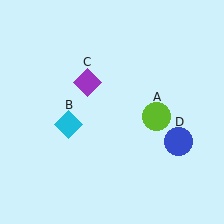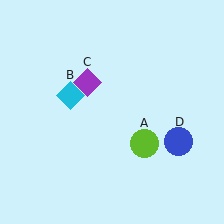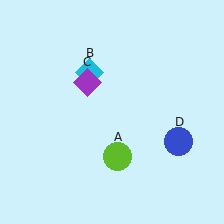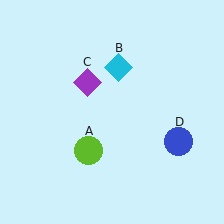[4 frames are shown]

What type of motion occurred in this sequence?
The lime circle (object A), cyan diamond (object B) rotated clockwise around the center of the scene.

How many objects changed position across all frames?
2 objects changed position: lime circle (object A), cyan diamond (object B).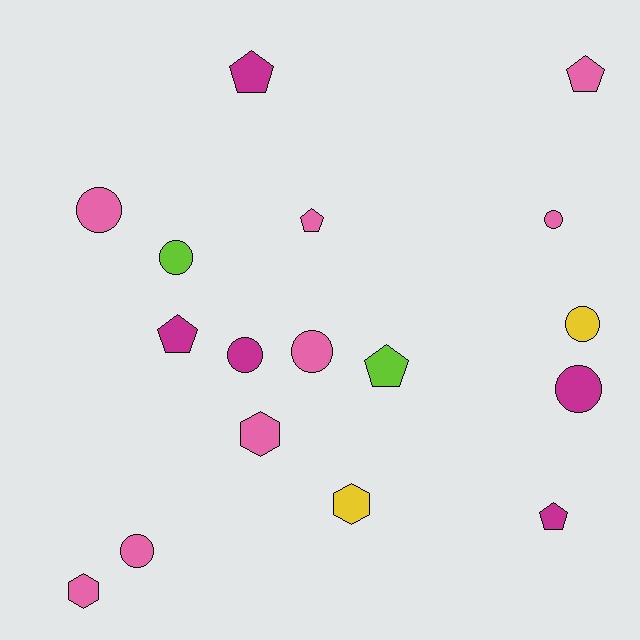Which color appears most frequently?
Pink, with 8 objects.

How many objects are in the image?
There are 17 objects.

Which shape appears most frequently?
Circle, with 8 objects.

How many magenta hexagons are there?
There are no magenta hexagons.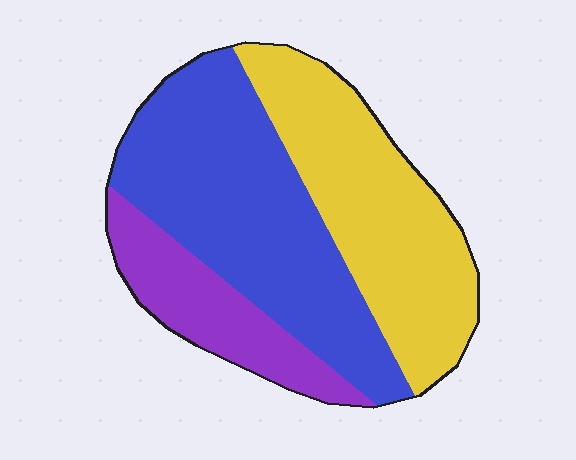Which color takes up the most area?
Blue, at roughly 45%.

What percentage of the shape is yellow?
Yellow covers around 35% of the shape.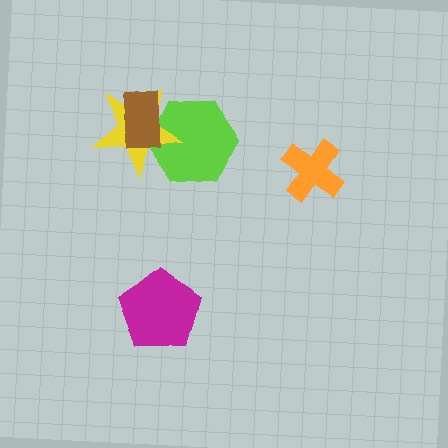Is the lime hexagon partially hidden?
Yes, it is partially covered by another shape.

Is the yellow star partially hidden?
Yes, it is partially covered by another shape.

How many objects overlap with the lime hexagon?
2 objects overlap with the lime hexagon.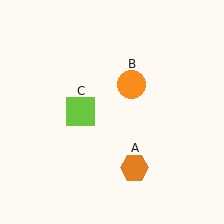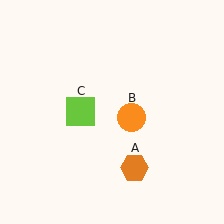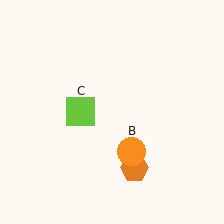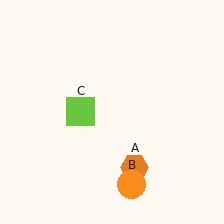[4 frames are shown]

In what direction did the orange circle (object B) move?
The orange circle (object B) moved down.